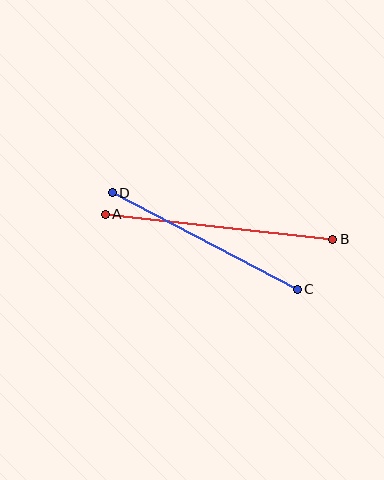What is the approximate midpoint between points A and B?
The midpoint is at approximately (219, 227) pixels.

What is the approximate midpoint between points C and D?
The midpoint is at approximately (205, 241) pixels.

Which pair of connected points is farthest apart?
Points A and B are farthest apart.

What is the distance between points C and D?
The distance is approximately 209 pixels.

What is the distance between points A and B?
The distance is approximately 229 pixels.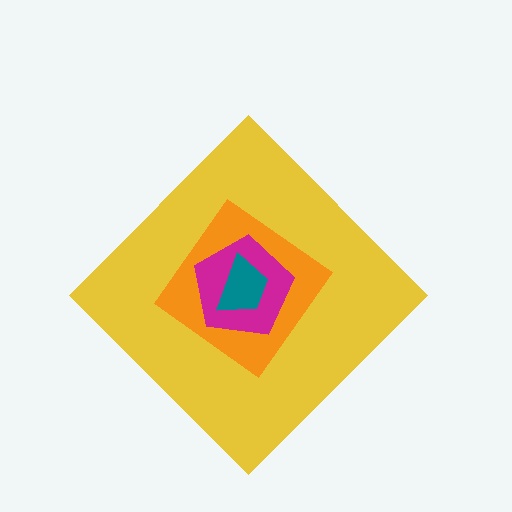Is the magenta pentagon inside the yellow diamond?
Yes.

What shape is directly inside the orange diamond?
The magenta pentagon.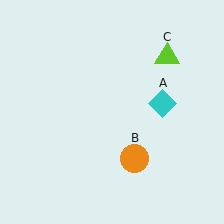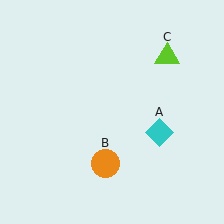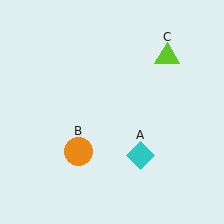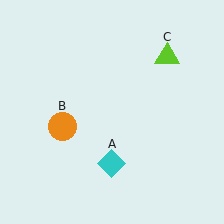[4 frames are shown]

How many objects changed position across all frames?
2 objects changed position: cyan diamond (object A), orange circle (object B).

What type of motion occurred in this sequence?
The cyan diamond (object A), orange circle (object B) rotated clockwise around the center of the scene.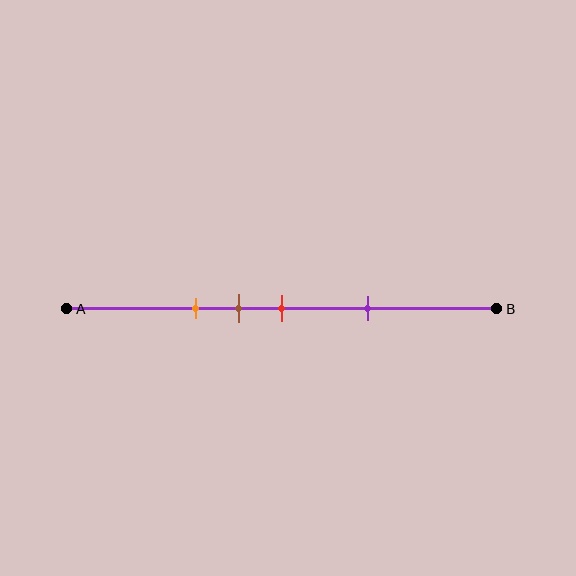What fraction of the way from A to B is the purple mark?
The purple mark is approximately 70% (0.7) of the way from A to B.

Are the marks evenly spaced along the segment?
No, the marks are not evenly spaced.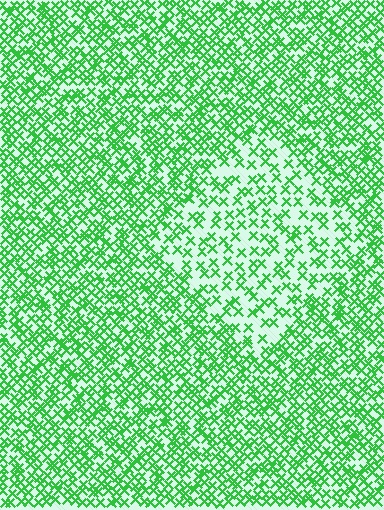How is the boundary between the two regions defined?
The boundary is defined by a change in element density (approximately 2.0x ratio). All elements are the same color, size, and shape.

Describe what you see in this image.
The image contains small green elements arranged at two different densities. A diamond-shaped region is visible where the elements are less densely packed than the surrounding area.